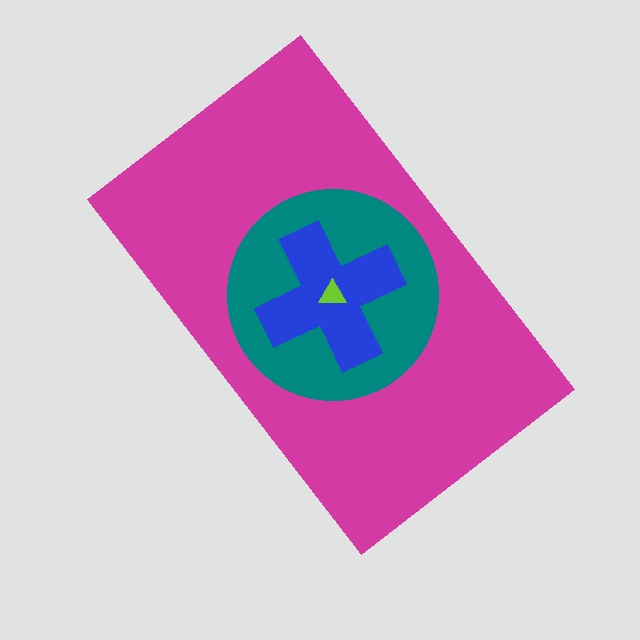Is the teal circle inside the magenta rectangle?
Yes.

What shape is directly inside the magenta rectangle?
The teal circle.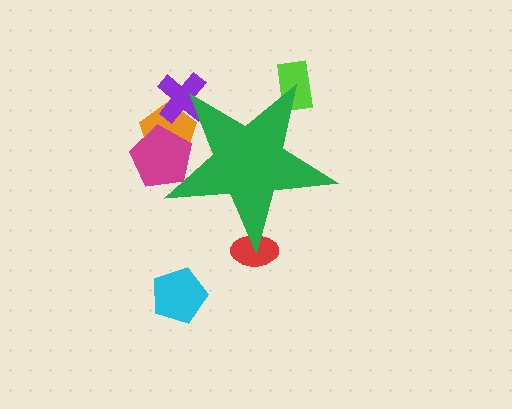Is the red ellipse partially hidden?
Yes, the red ellipse is partially hidden behind the green star.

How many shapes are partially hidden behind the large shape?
5 shapes are partially hidden.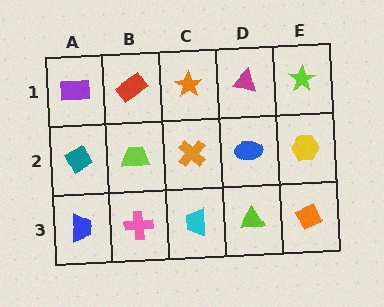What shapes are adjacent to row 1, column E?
A yellow hexagon (row 2, column E), a magenta triangle (row 1, column D).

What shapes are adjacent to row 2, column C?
An orange star (row 1, column C), a cyan trapezoid (row 3, column C), a lime trapezoid (row 2, column B), a blue ellipse (row 2, column D).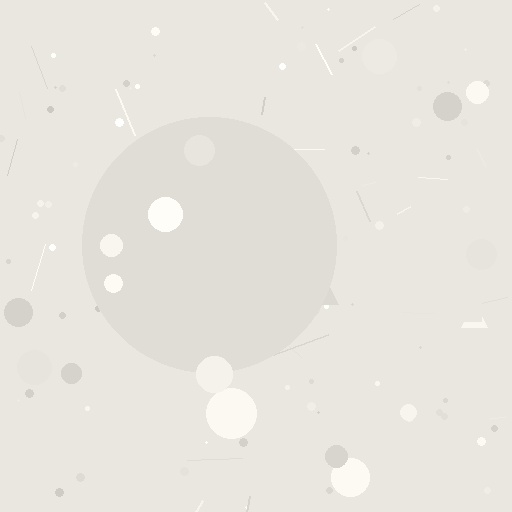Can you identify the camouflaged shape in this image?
The camouflaged shape is a circle.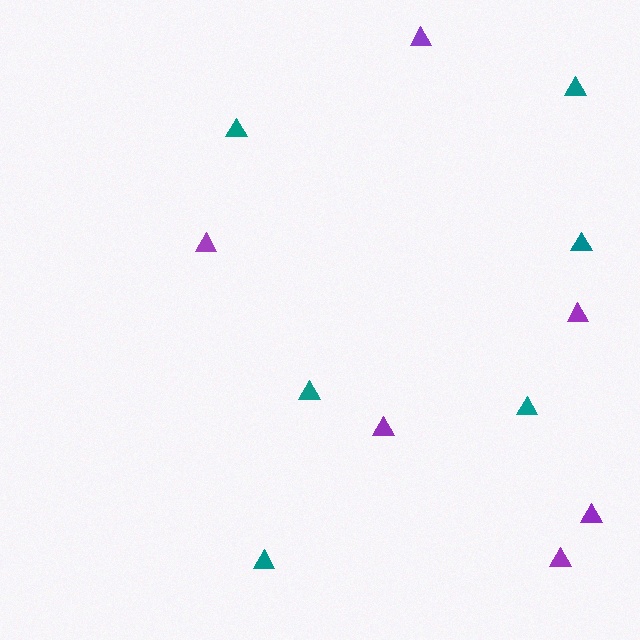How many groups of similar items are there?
There are 2 groups: one group of purple triangles (6) and one group of teal triangles (6).